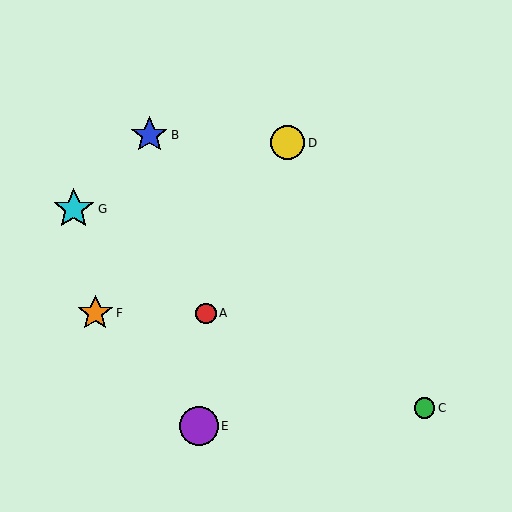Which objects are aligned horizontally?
Objects A, F are aligned horizontally.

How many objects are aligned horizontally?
2 objects (A, F) are aligned horizontally.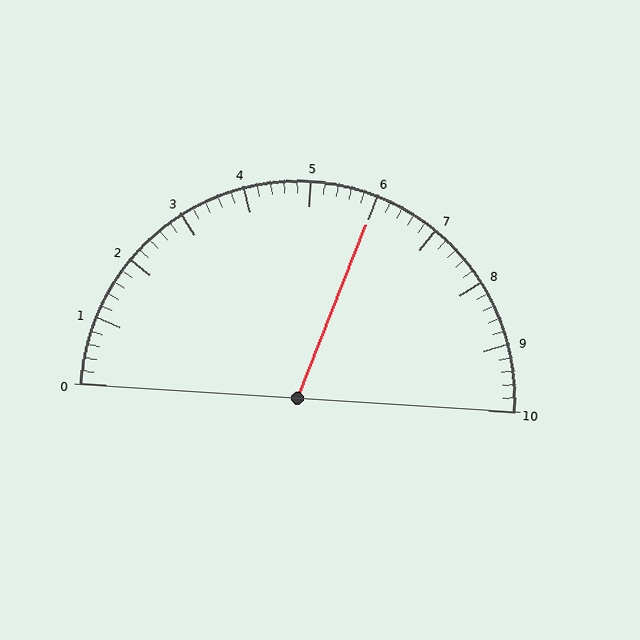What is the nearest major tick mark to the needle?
The nearest major tick mark is 6.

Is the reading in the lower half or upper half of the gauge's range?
The reading is in the upper half of the range (0 to 10).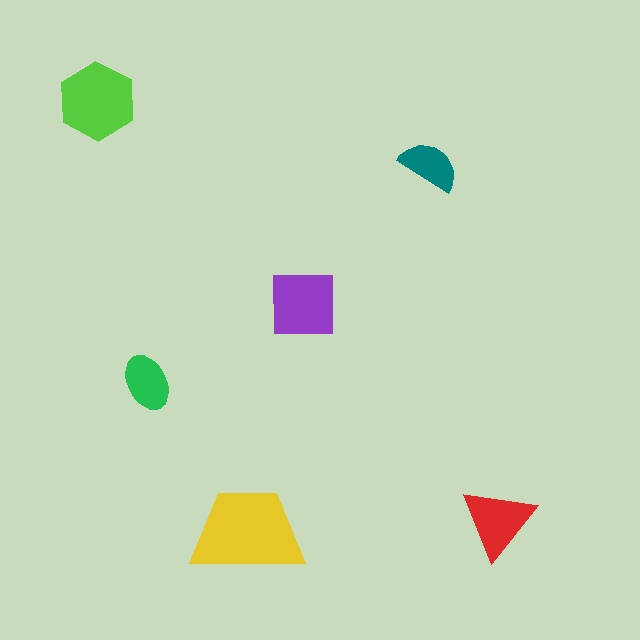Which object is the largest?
The yellow trapezoid.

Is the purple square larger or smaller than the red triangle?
Larger.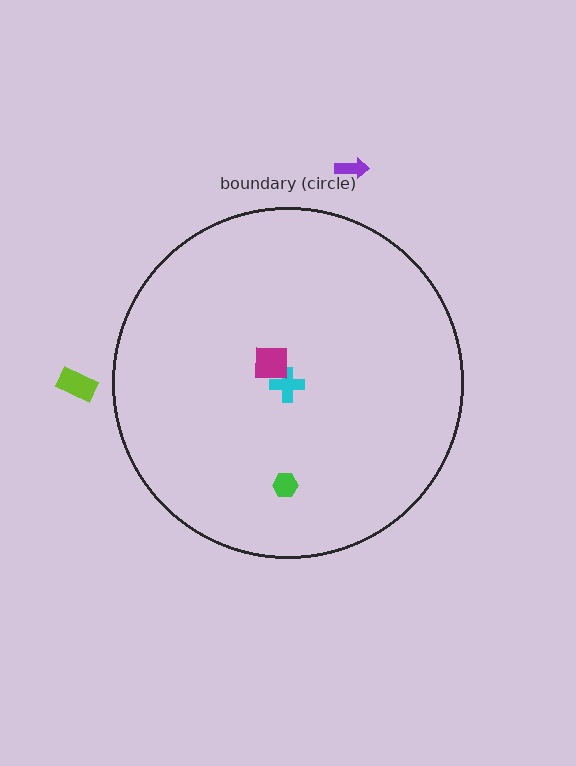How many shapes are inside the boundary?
3 inside, 2 outside.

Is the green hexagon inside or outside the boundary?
Inside.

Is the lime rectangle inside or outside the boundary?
Outside.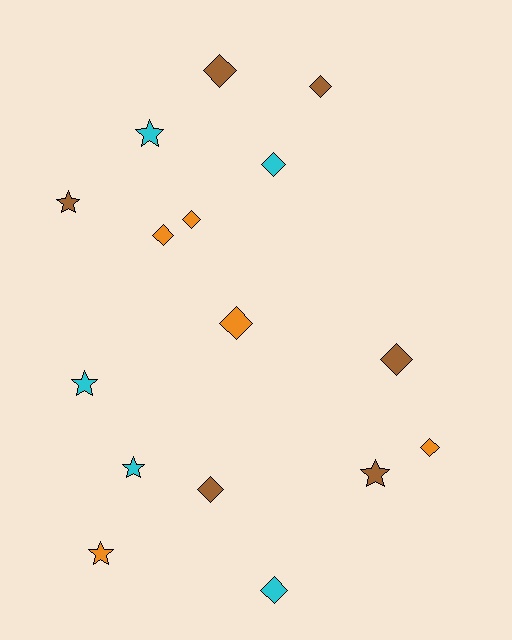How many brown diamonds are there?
There are 4 brown diamonds.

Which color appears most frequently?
Brown, with 6 objects.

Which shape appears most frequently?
Diamond, with 10 objects.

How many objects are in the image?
There are 16 objects.